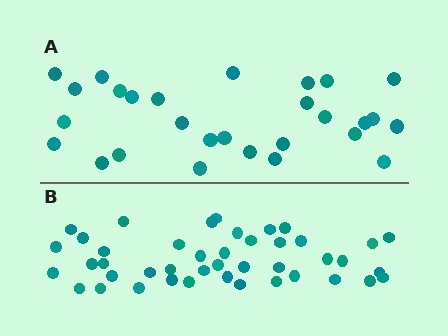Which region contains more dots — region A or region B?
Region B (the bottom region) has more dots.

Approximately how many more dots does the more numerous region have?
Region B has approximately 15 more dots than region A.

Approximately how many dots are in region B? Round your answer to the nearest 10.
About 40 dots. (The exact count is 43, which rounds to 40.)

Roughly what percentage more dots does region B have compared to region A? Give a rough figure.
About 55% more.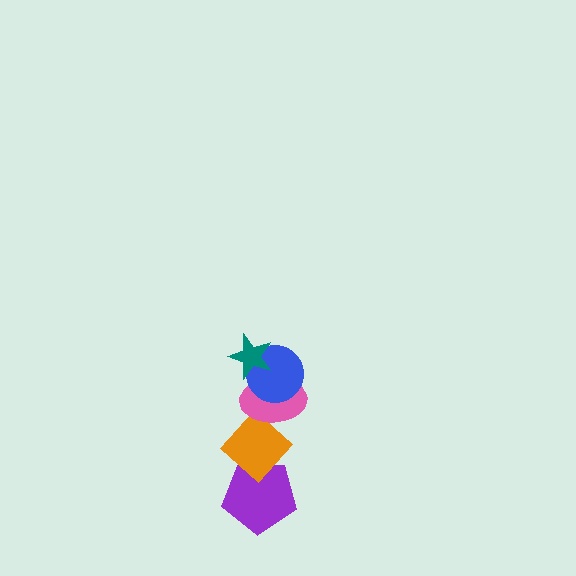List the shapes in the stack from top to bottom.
From top to bottom: the teal star, the blue circle, the pink ellipse, the orange diamond, the purple pentagon.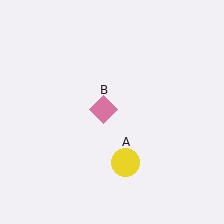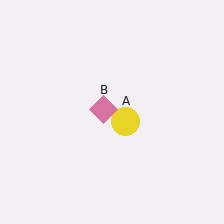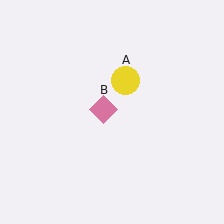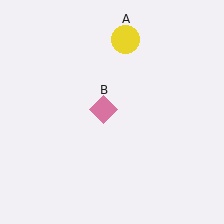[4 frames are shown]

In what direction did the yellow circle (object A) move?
The yellow circle (object A) moved up.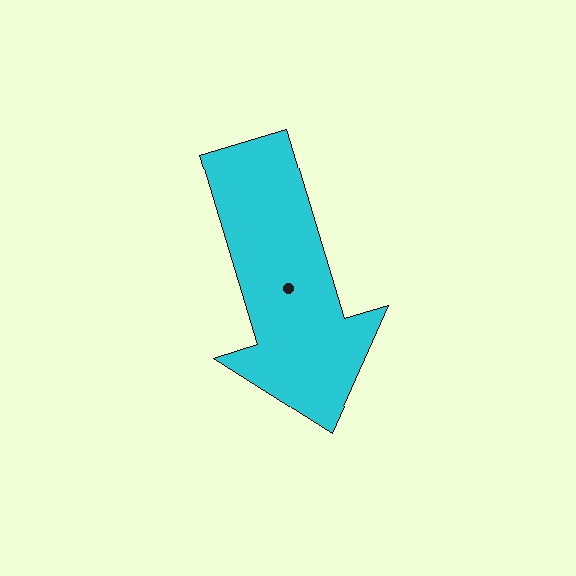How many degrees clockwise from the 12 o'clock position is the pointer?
Approximately 163 degrees.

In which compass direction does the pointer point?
South.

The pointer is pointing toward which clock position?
Roughly 5 o'clock.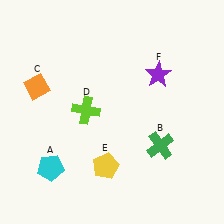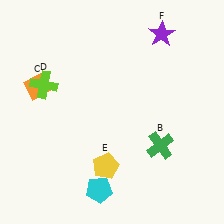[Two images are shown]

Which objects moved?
The objects that moved are: the cyan pentagon (A), the lime cross (D), the purple star (F).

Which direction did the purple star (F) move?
The purple star (F) moved up.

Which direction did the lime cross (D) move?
The lime cross (D) moved left.